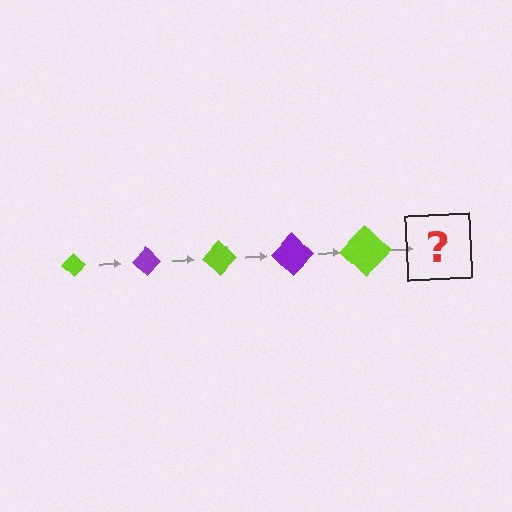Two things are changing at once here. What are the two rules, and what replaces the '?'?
The two rules are that the diamond grows larger each step and the color cycles through lime and purple. The '?' should be a purple diamond, larger than the previous one.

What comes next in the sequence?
The next element should be a purple diamond, larger than the previous one.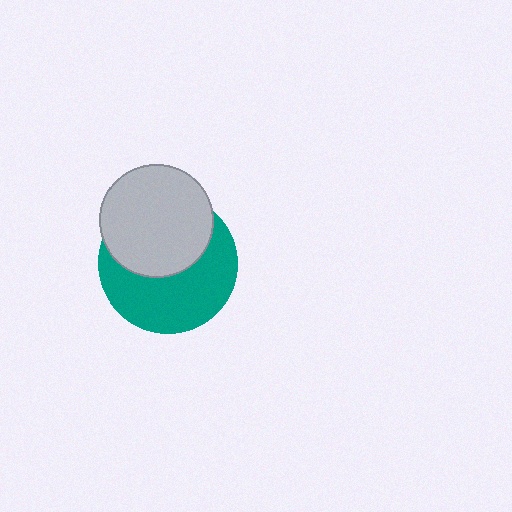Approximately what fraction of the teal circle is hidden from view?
Roughly 46% of the teal circle is hidden behind the light gray circle.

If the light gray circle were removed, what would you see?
You would see the complete teal circle.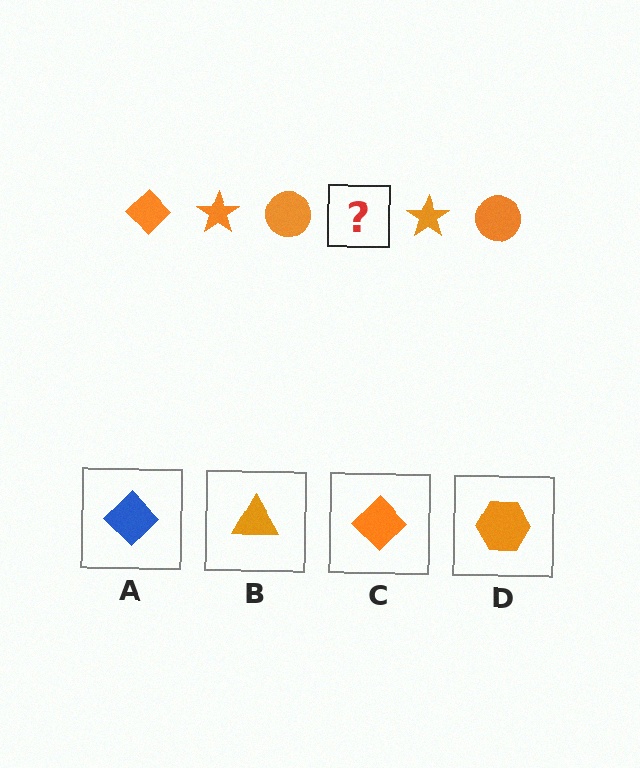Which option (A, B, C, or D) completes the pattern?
C.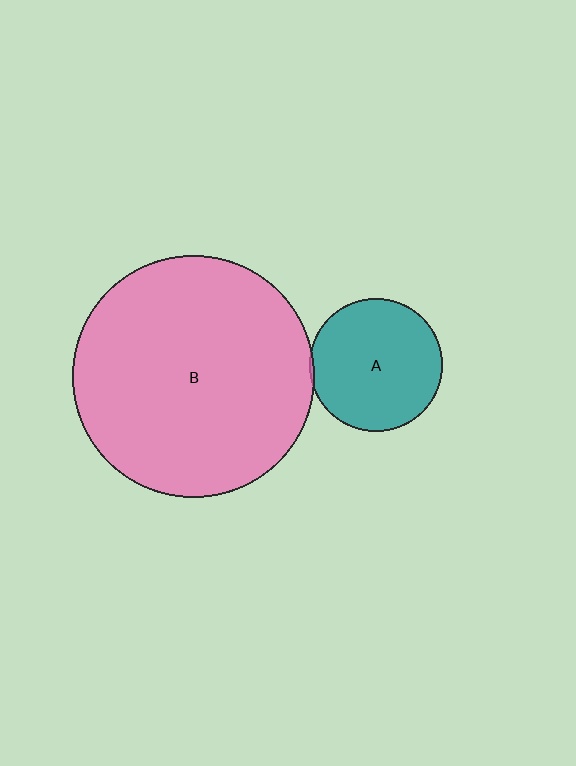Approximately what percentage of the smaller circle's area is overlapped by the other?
Approximately 5%.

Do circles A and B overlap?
Yes.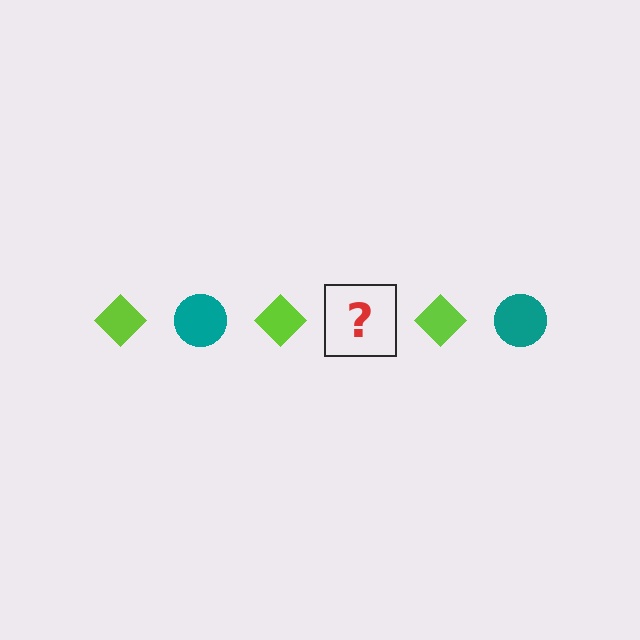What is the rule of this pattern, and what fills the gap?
The rule is that the pattern alternates between lime diamond and teal circle. The gap should be filled with a teal circle.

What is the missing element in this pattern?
The missing element is a teal circle.